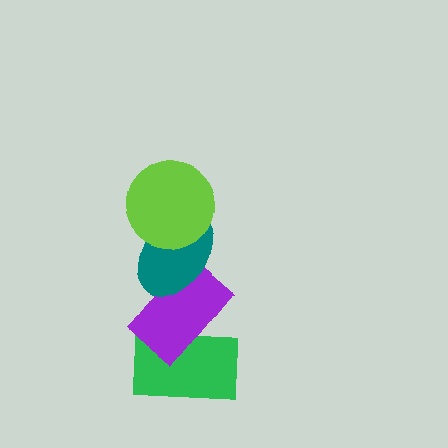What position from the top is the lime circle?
The lime circle is 1st from the top.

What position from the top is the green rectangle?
The green rectangle is 4th from the top.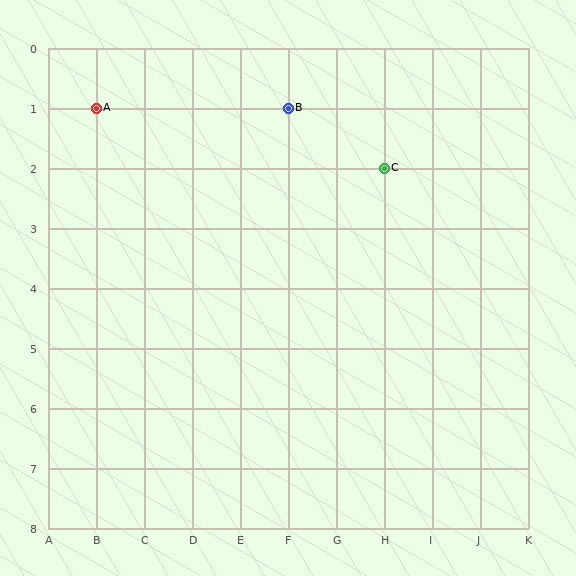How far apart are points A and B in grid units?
Points A and B are 4 columns apart.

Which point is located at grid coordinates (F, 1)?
Point B is at (F, 1).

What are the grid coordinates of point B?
Point B is at grid coordinates (F, 1).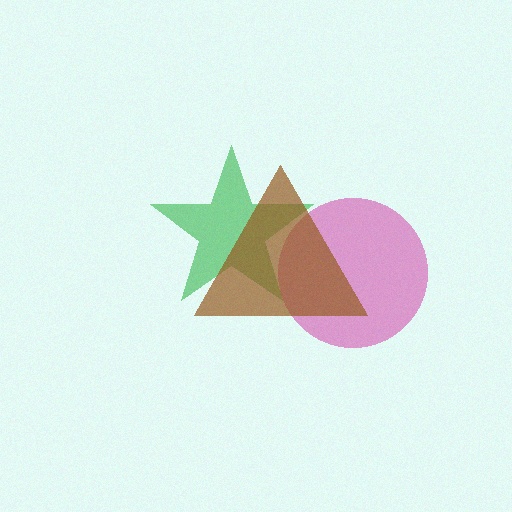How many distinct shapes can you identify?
There are 3 distinct shapes: a magenta circle, a green star, a brown triangle.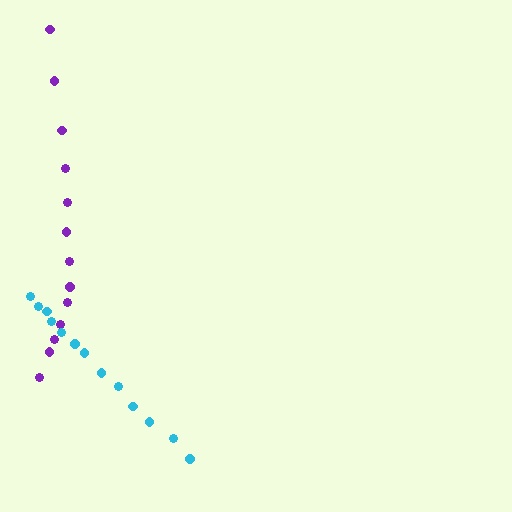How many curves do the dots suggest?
There are 2 distinct paths.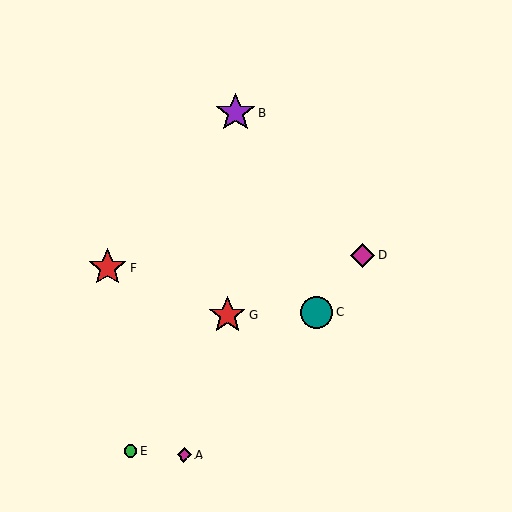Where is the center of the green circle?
The center of the green circle is at (130, 451).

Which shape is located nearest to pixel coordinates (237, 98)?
The purple star (labeled B) at (236, 113) is nearest to that location.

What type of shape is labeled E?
Shape E is a green circle.